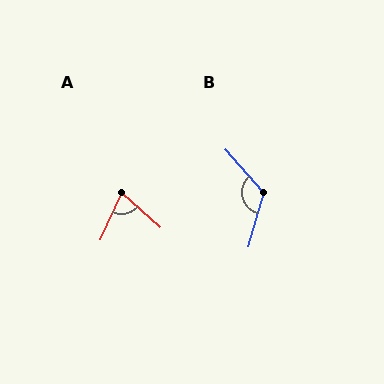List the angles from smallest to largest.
A (72°), B (123°).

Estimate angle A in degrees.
Approximately 72 degrees.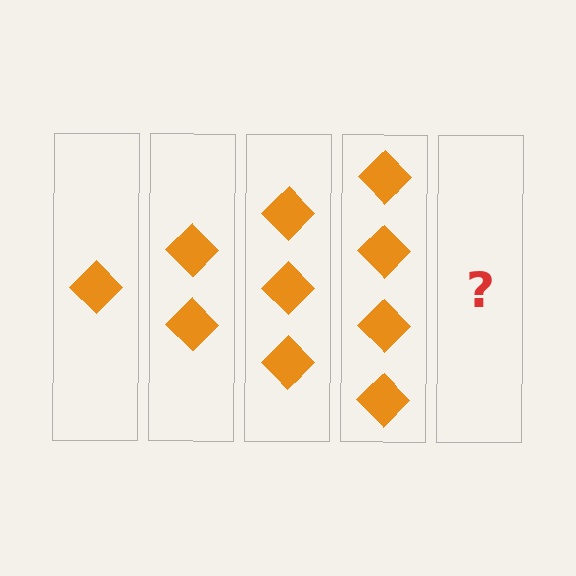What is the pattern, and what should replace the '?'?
The pattern is that each step adds one more diamond. The '?' should be 5 diamonds.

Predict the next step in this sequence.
The next step is 5 diamonds.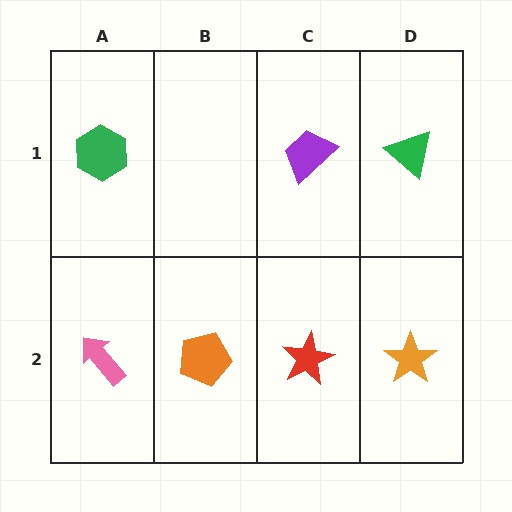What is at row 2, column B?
An orange pentagon.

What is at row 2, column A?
A pink arrow.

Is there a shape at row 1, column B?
No, that cell is empty.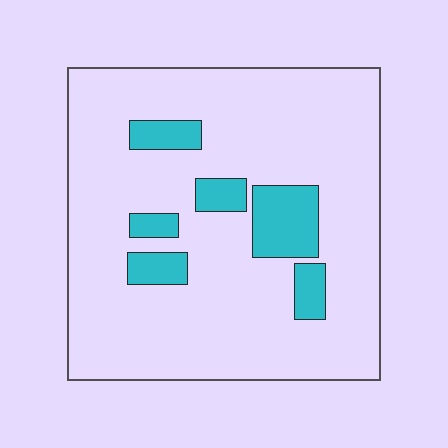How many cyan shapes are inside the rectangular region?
6.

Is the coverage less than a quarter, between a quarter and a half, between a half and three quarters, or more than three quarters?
Less than a quarter.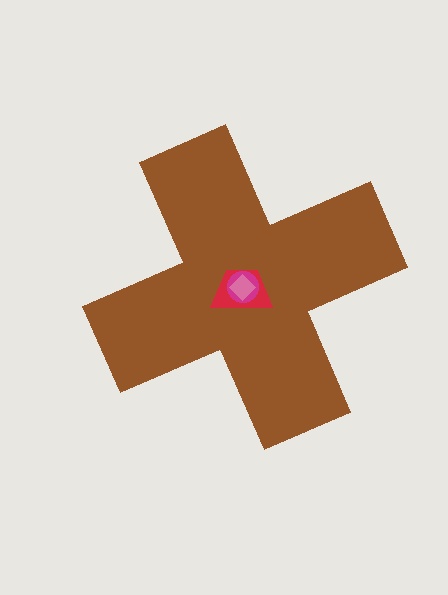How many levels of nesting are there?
4.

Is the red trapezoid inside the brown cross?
Yes.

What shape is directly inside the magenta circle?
The pink diamond.